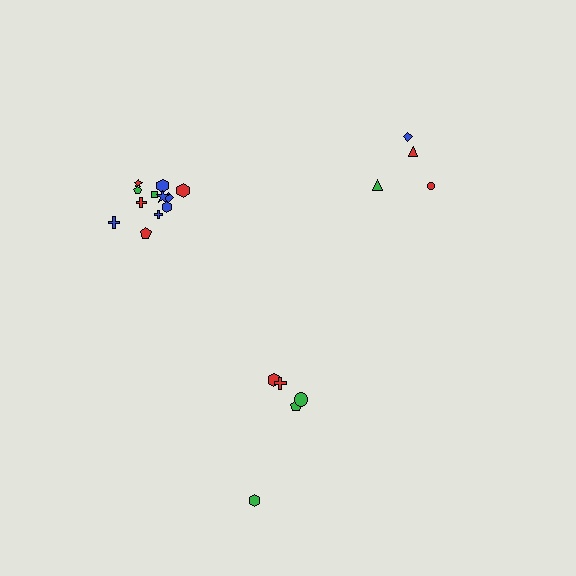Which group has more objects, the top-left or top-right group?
The top-left group.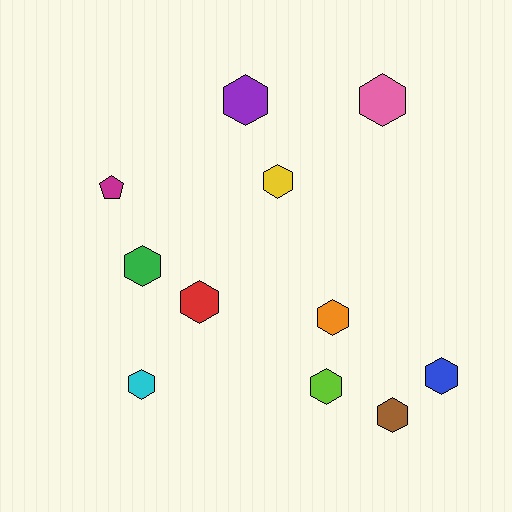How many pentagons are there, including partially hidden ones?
There is 1 pentagon.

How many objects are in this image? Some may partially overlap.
There are 11 objects.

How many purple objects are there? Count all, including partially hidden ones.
There is 1 purple object.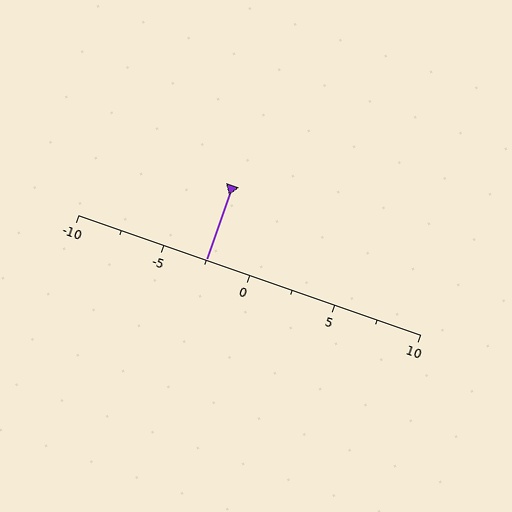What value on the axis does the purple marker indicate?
The marker indicates approximately -2.5.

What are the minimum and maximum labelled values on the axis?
The axis runs from -10 to 10.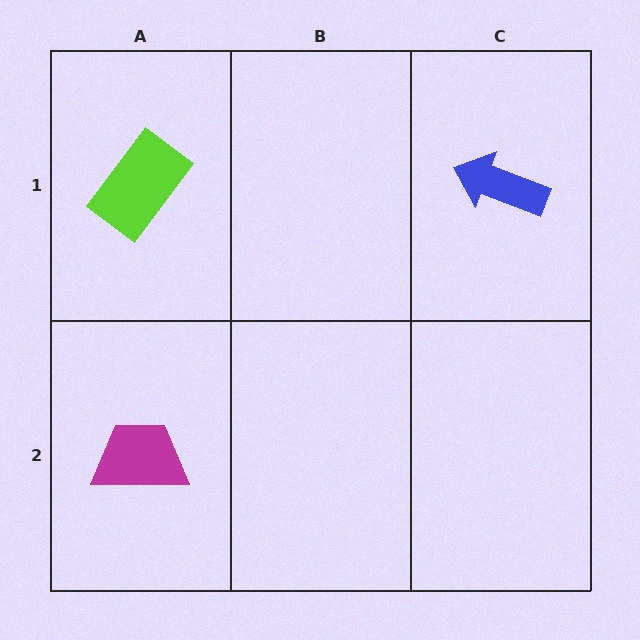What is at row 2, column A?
A magenta trapezoid.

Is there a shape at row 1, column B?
No, that cell is empty.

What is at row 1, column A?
A lime rectangle.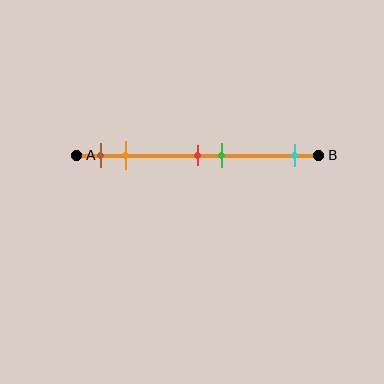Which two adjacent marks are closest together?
The red and green marks are the closest adjacent pair.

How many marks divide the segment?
There are 5 marks dividing the segment.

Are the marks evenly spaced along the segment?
No, the marks are not evenly spaced.